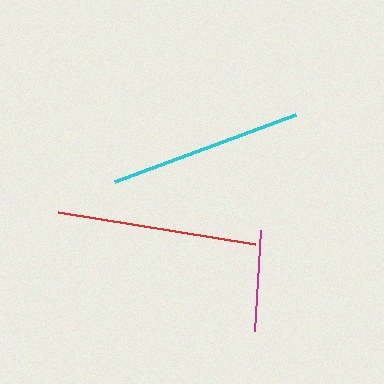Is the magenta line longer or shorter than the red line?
The red line is longer than the magenta line.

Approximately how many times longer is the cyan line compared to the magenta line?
The cyan line is approximately 1.9 times the length of the magenta line.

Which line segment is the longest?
The red line is the longest at approximately 199 pixels.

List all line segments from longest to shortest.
From longest to shortest: red, cyan, magenta.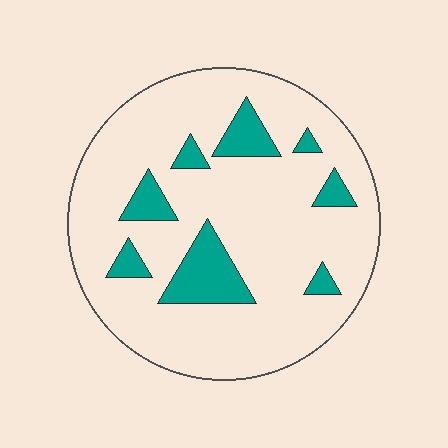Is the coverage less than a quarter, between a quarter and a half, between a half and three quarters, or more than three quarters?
Less than a quarter.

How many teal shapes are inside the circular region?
8.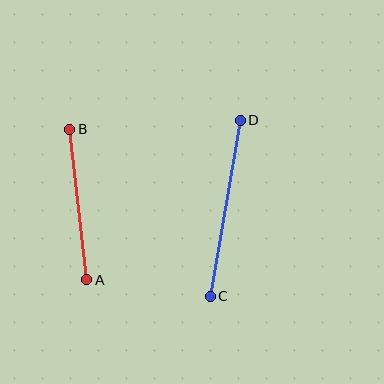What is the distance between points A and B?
The distance is approximately 151 pixels.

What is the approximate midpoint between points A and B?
The midpoint is at approximately (78, 204) pixels.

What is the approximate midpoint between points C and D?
The midpoint is at approximately (225, 208) pixels.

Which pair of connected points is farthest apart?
Points C and D are farthest apart.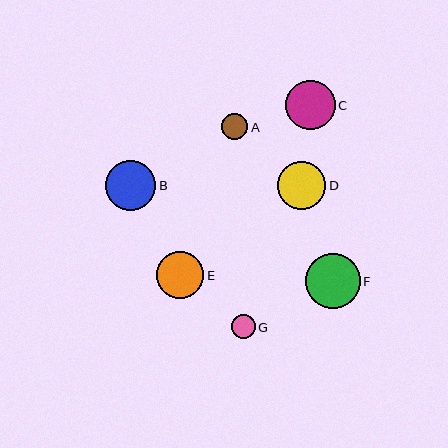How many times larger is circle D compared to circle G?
Circle D is approximately 2.0 times the size of circle G.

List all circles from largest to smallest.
From largest to smallest: F, B, C, D, E, A, G.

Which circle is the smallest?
Circle G is the smallest with a size of approximately 24 pixels.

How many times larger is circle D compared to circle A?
Circle D is approximately 1.8 times the size of circle A.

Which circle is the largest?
Circle F is the largest with a size of approximately 54 pixels.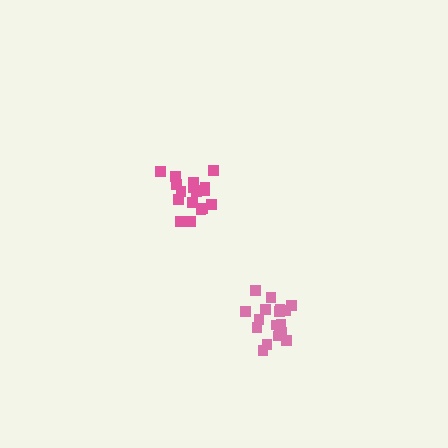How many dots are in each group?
Group 1: 18 dots, Group 2: 17 dots (35 total).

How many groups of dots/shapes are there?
There are 2 groups.